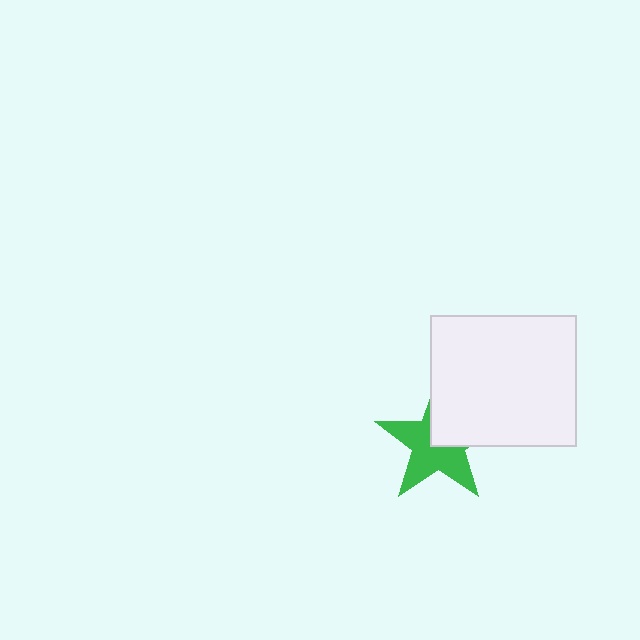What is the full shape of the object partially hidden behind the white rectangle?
The partially hidden object is a green star.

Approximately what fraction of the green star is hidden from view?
Roughly 40% of the green star is hidden behind the white rectangle.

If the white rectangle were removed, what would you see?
You would see the complete green star.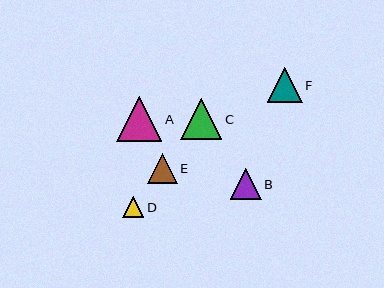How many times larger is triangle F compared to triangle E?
Triangle F is approximately 1.2 times the size of triangle E.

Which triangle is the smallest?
Triangle D is the smallest with a size of approximately 21 pixels.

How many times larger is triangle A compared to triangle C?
Triangle A is approximately 1.1 times the size of triangle C.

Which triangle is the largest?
Triangle A is the largest with a size of approximately 45 pixels.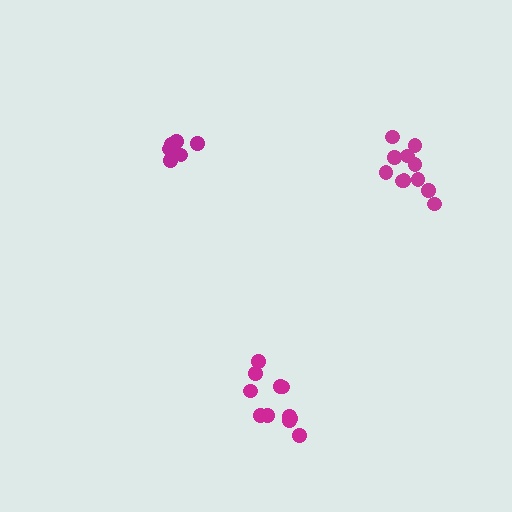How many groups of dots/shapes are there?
There are 3 groups.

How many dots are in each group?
Group 1: 7 dots, Group 2: 11 dots, Group 3: 11 dots (29 total).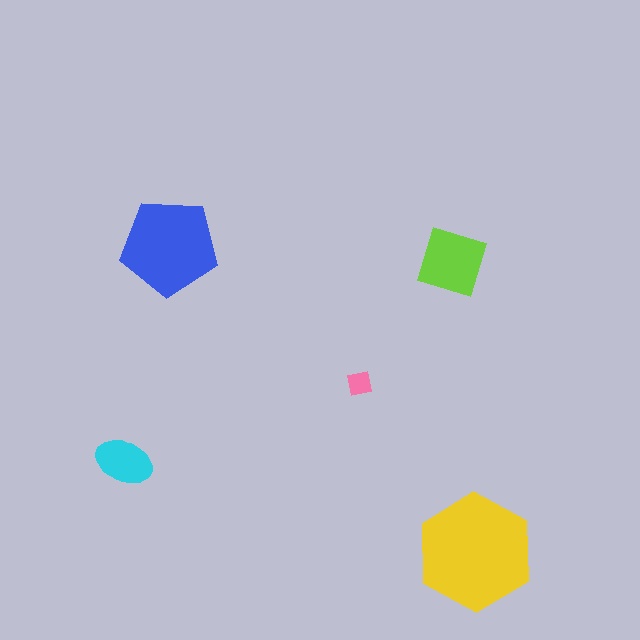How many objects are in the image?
There are 5 objects in the image.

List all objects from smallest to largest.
The pink square, the cyan ellipse, the lime square, the blue pentagon, the yellow hexagon.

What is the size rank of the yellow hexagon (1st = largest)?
1st.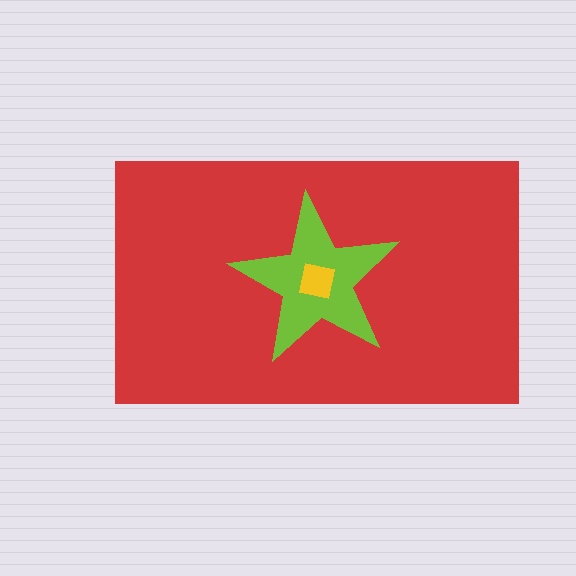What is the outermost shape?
The red rectangle.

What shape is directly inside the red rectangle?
The lime star.